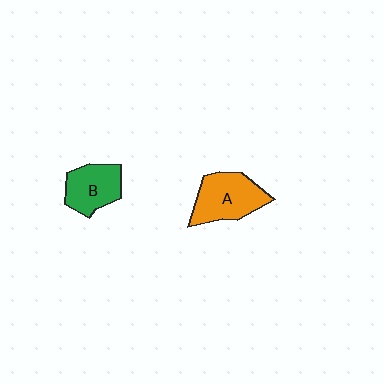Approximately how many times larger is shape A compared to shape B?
Approximately 1.3 times.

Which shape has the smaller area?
Shape B (green).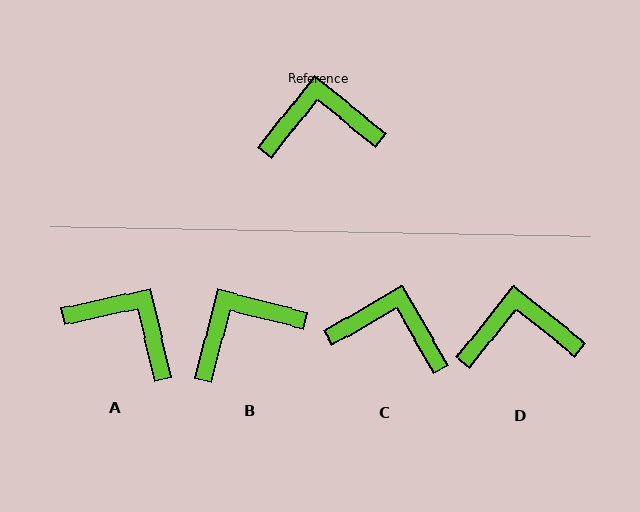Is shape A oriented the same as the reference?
No, it is off by about 39 degrees.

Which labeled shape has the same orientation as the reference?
D.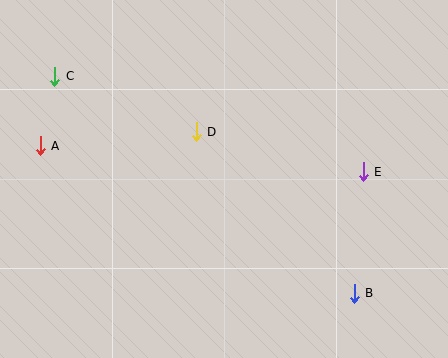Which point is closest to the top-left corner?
Point C is closest to the top-left corner.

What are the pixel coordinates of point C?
Point C is at (55, 76).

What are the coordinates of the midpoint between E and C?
The midpoint between E and C is at (209, 124).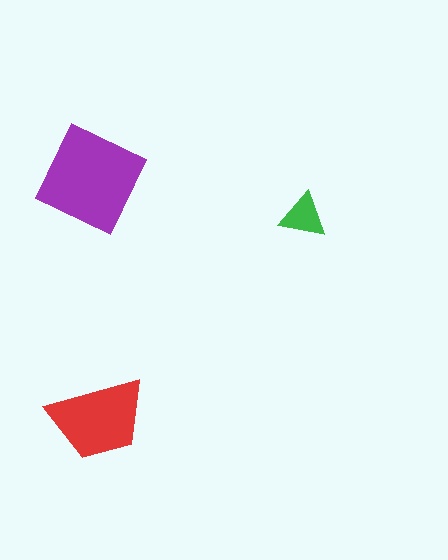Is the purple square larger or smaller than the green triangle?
Larger.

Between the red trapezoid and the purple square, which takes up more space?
The purple square.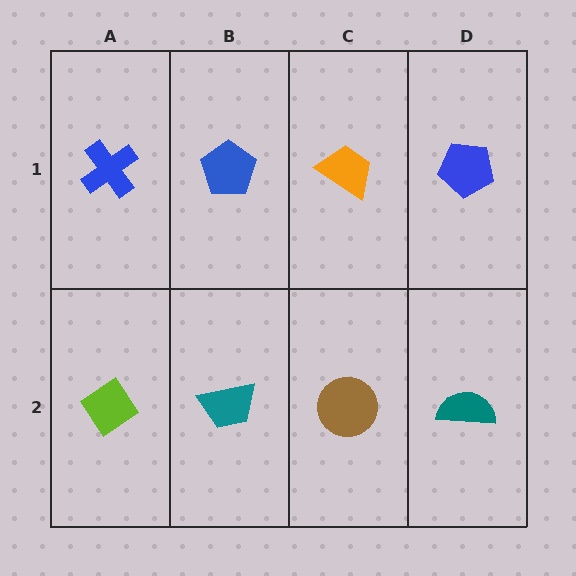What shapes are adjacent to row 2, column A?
A blue cross (row 1, column A), a teal trapezoid (row 2, column B).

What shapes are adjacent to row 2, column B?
A blue pentagon (row 1, column B), a lime diamond (row 2, column A), a brown circle (row 2, column C).